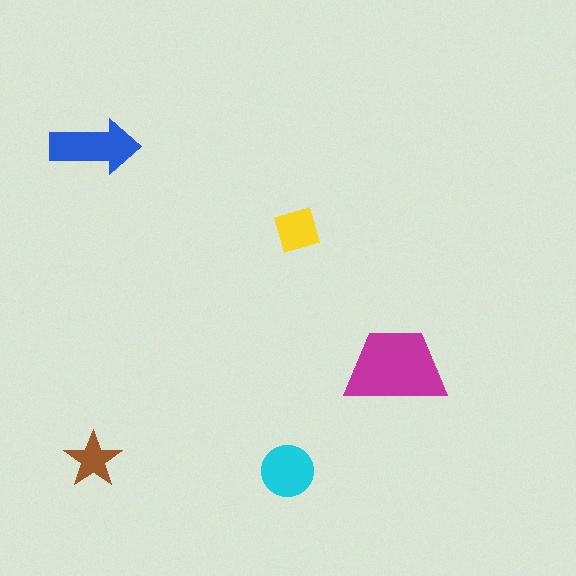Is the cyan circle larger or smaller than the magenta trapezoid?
Smaller.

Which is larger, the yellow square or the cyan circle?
The cyan circle.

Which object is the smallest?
The brown star.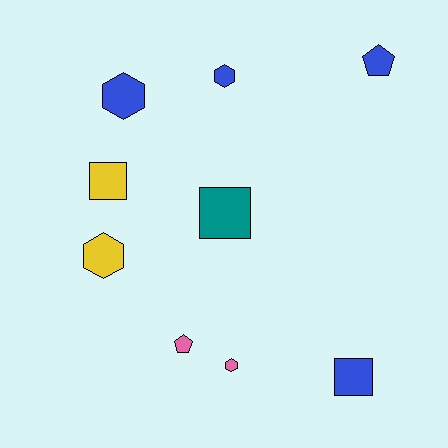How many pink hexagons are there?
There is 1 pink hexagon.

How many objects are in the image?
There are 9 objects.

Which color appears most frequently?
Blue, with 4 objects.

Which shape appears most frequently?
Hexagon, with 4 objects.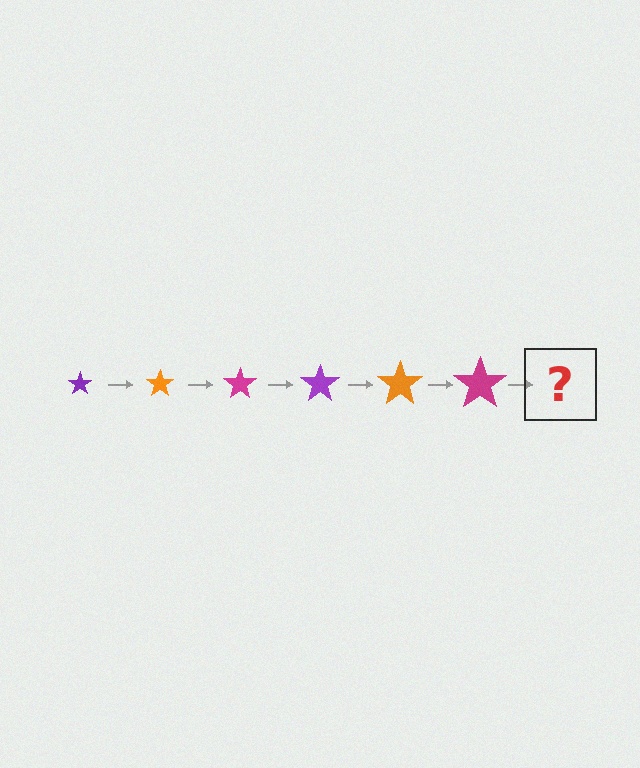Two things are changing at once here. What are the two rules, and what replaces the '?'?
The two rules are that the star grows larger each step and the color cycles through purple, orange, and magenta. The '?' should be a purple star, larger than the previous one.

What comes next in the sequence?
The next element should be a purple star, larger than the previous one.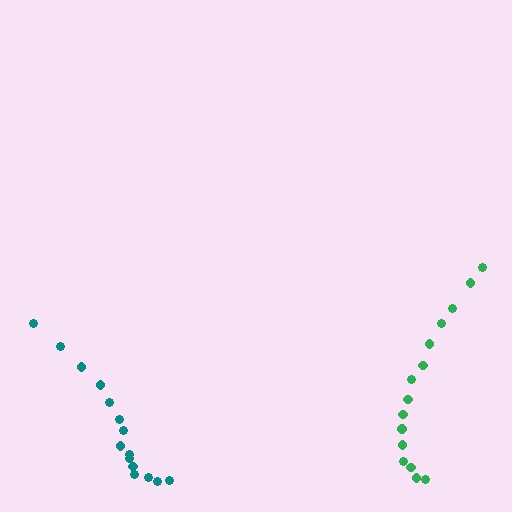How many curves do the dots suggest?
There are 2 distinct paths.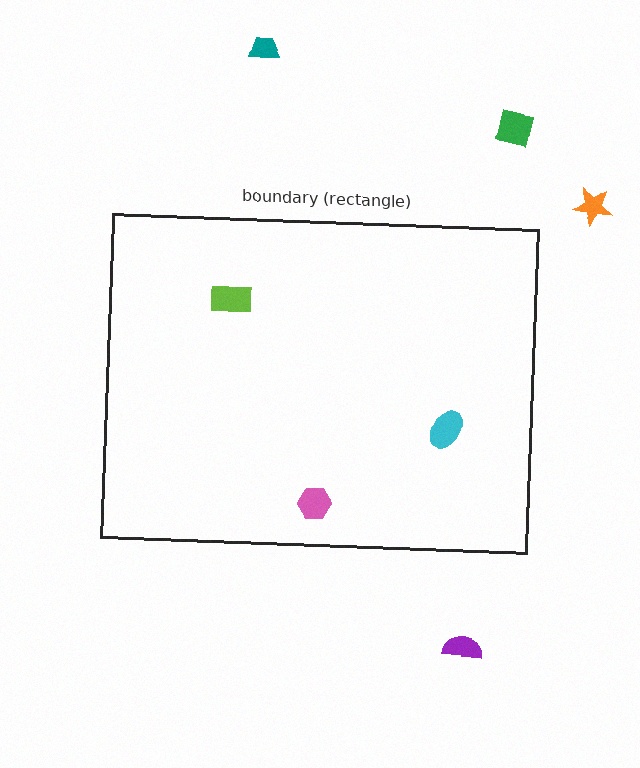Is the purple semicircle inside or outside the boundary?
Outside.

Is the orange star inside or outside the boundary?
Outside.